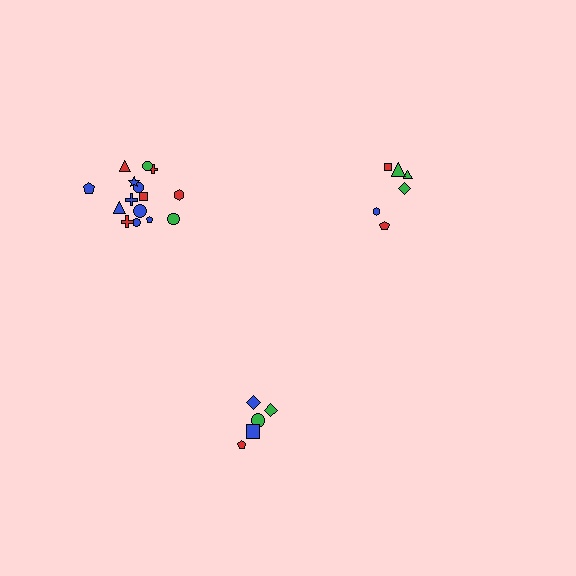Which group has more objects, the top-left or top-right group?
The top-left group.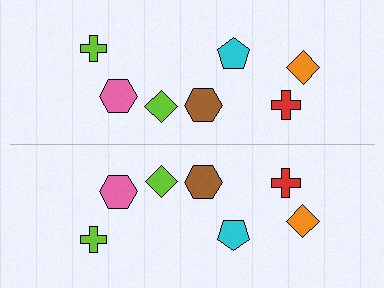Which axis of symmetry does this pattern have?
The pattern has a horizontal axis of symmetry running through the center of the image.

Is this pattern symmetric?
Yes, this pattern has bilateral (reflection) symmetry.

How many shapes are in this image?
There are 14 shapes in this image.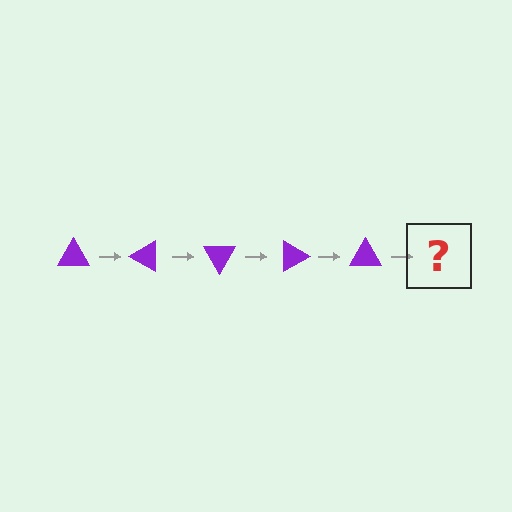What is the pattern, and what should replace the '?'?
The pattern is that the triangle rotates 30 degrees each step. The '?' should be a purple triangle rotated 150 degrees.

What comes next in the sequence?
The next element should be a purple triangle rotated 150 degrees.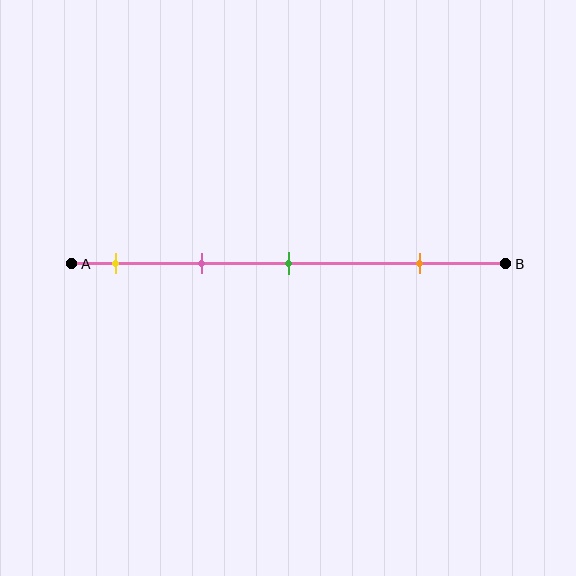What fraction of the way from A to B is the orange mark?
The orange mark is approximately 80% (0.8) of the way from A to B.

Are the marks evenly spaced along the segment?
No, the marks are not evenly spaced.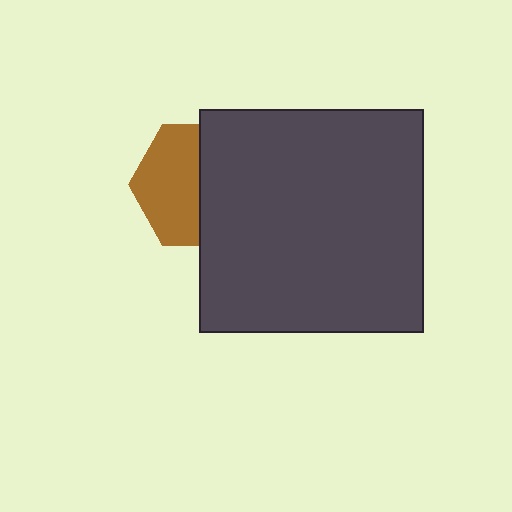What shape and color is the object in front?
The object in front is a dark gray square.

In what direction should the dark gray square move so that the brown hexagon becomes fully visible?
The dark gray square should move right. That is the shortest direction to clear the overlap and leave the brown hexagon fully visible.